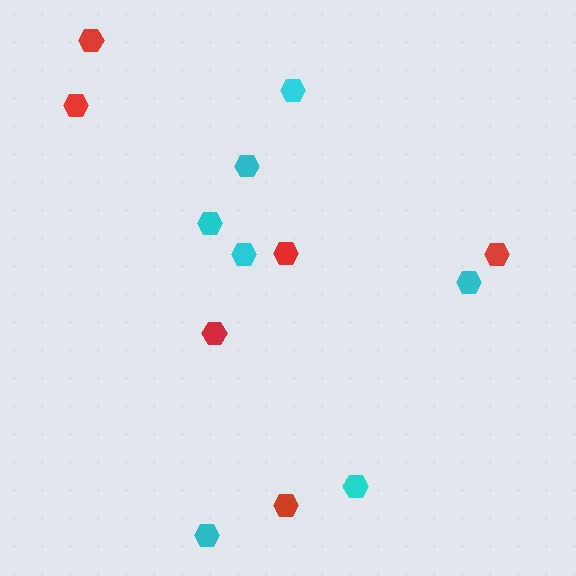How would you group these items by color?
There are 2 groups: one group of cyan hexagons (7) and one group of red hexagons (6).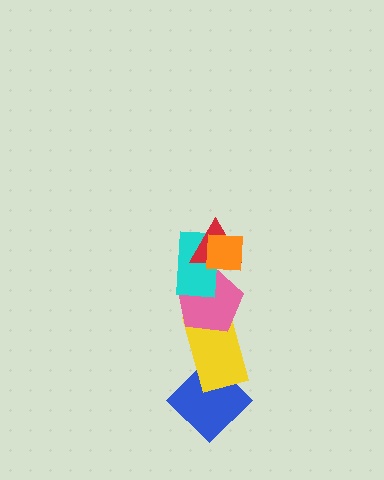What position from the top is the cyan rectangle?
The cyan rectangle is 3rd from the top.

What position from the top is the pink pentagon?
The pink pentagon is 4th from the top.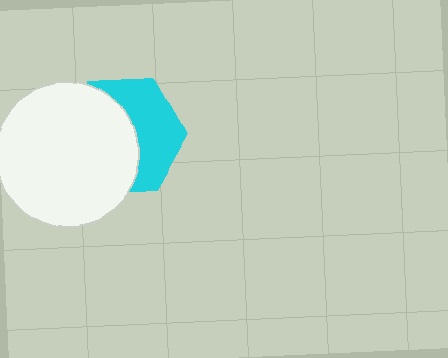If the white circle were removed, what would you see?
You would see the complete cyan hexagon.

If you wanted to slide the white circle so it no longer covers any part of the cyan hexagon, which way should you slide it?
Slide it left — that is the most direct way to separate the two shapes.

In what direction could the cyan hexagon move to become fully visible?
The cyan hexagon could move right. That would shift it out from behind the white circle entirely.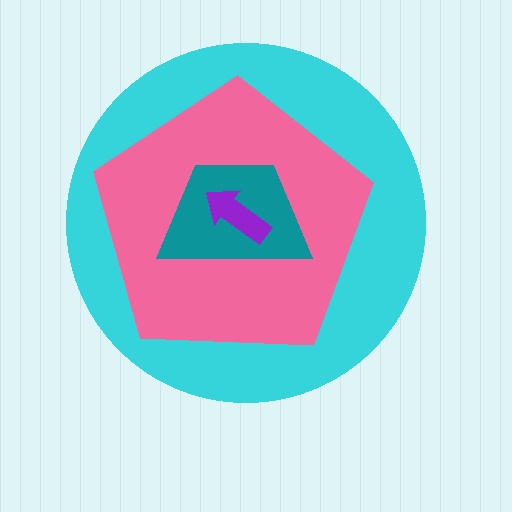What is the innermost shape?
The purple arrow.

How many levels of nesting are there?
4.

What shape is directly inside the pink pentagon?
The teal trapezoid.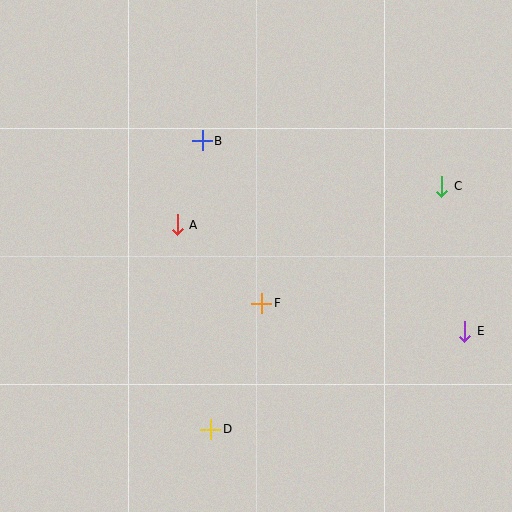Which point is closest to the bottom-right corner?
Point E is closest to the bottom-right corner.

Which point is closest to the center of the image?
Point F at (262, 303) is closest to the center.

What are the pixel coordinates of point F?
Point F is at (262, 303).